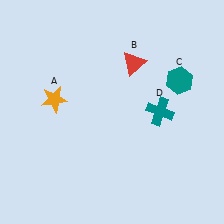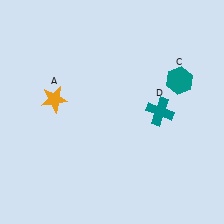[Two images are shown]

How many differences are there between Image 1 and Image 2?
There is 1 difference between the two images.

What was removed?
The red triangle (B) was removed in Image 2.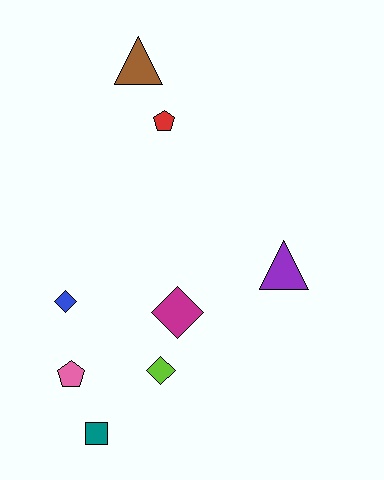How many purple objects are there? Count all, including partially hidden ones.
There is 1 purple object.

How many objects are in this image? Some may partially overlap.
There are 8 objects.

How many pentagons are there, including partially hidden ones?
There are 2 pentagons.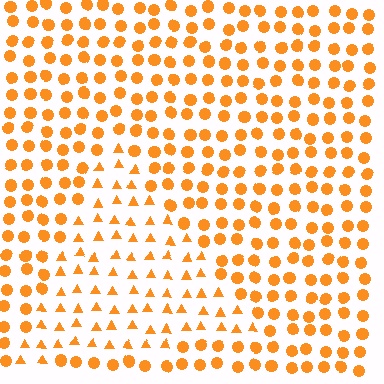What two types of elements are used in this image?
The image uses triangles inside the triangle region and circles outside it.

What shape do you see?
I see a triangle.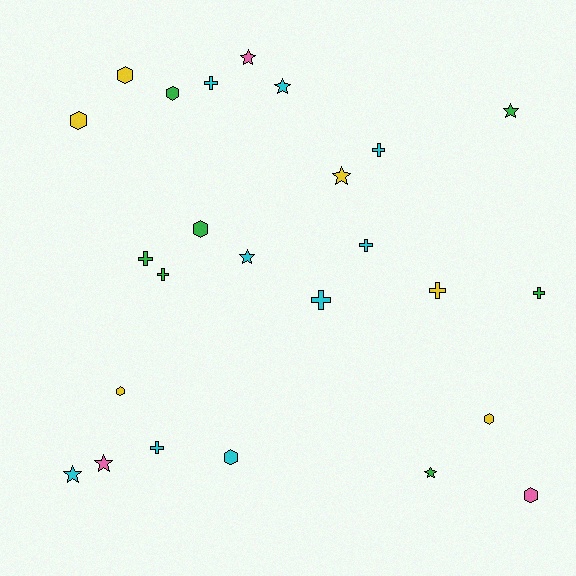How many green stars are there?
There are 2 green stars.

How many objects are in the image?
There are 25 objects.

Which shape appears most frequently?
Cross, with 9 objects.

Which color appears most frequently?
Cyan, with 9 objects.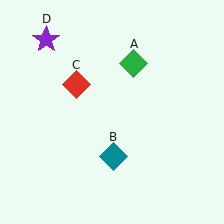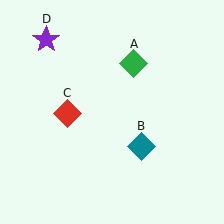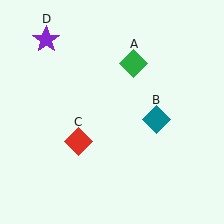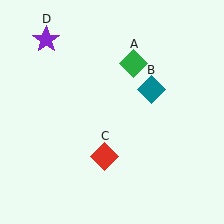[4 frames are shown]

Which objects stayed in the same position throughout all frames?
Green diamond (object A) and purple star (object D) remained stationary.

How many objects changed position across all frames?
2 objects changed position: teal diamond (object B), red diamond (object C).